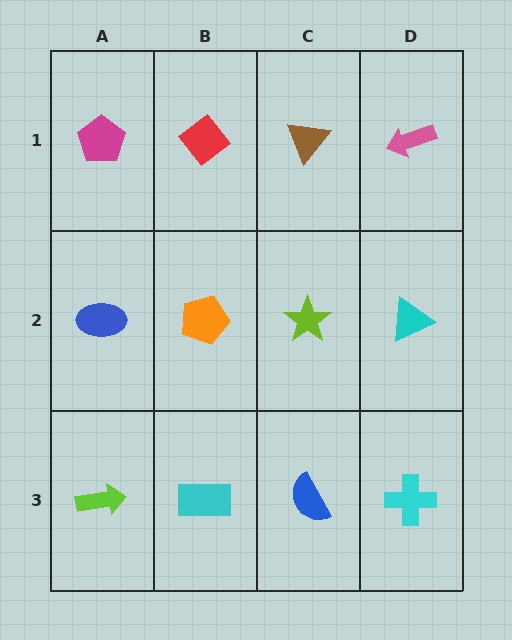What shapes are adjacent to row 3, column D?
A cyan triangle (row 2, column D), a blue semicircle (row 3, column C).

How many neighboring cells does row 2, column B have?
4.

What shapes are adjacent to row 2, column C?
A brown triangle (row 1, column C), a blue semicircle (row 3, column C), an orange pentagon (row 2, column B), a cyan triangle (row 2, column D).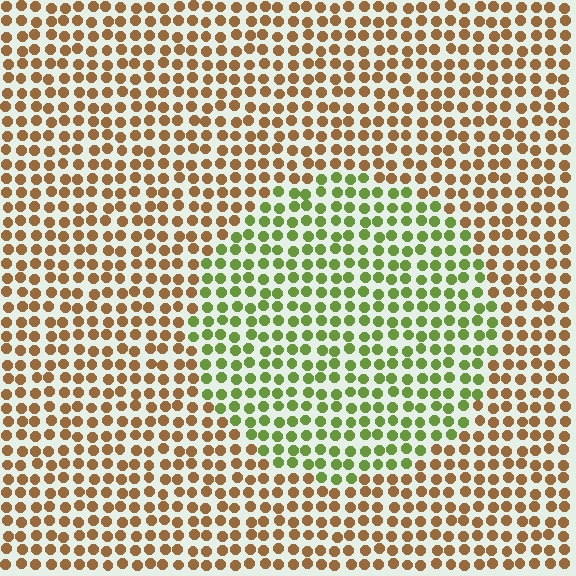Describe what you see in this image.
The image is filled with small brown elements in a uniform arrangement. A circle-shaped region is visible where the elements are tinted to a slightly different hue, forming a subtle color boundary.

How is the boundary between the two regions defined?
The boundary is defined purely by a slight shift in hue (about 62 degrees). Spacing, size, and orientation are identical on both sides.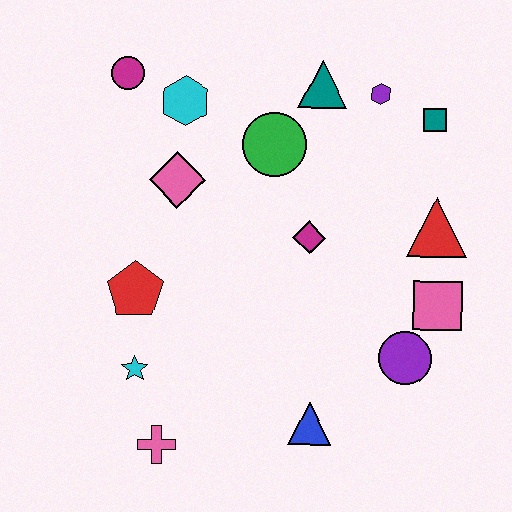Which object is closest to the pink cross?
The cyan star is closest to the pink cross.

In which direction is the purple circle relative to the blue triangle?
The purple circle is to the right of the blue triangle.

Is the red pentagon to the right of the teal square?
No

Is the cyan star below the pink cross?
No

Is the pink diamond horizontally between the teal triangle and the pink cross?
Yes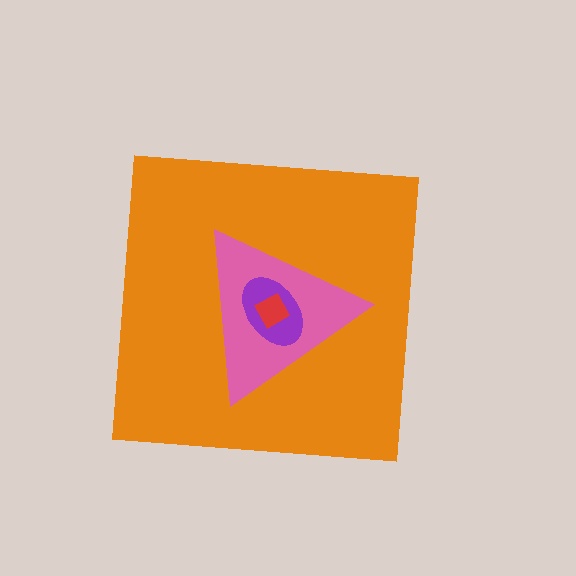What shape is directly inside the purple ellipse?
The red square.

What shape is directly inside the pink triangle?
The purple ellipse.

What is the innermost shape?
The red square.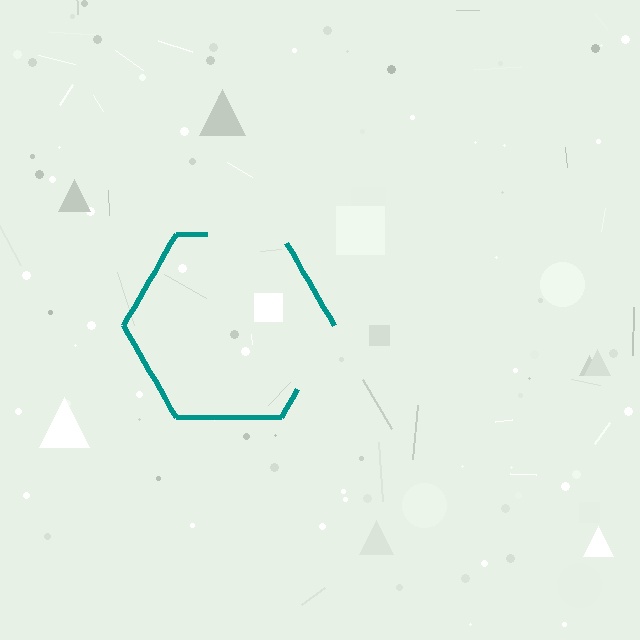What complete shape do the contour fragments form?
The contour fragments form a hexagon.